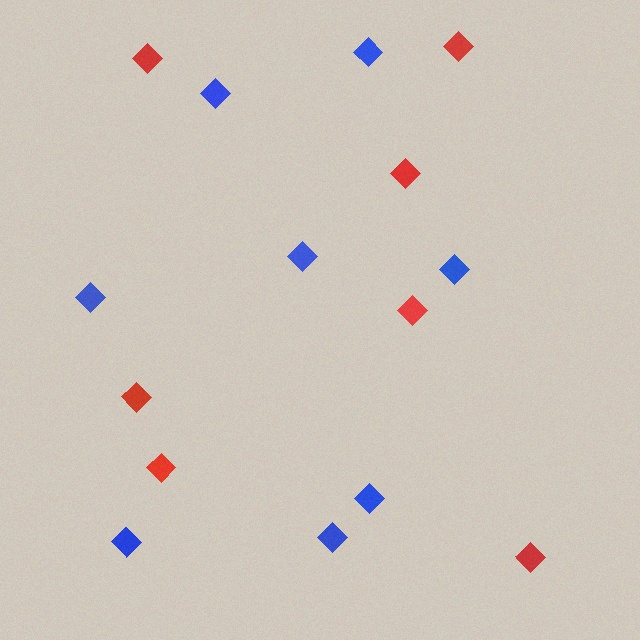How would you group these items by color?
There are 2 groups: one group of red diamonds (7) and one group of blue diamonds (8).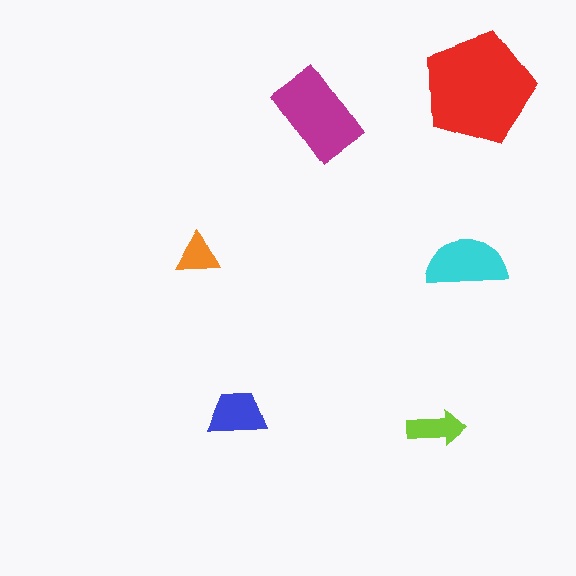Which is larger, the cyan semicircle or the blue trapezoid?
The cyan semicircle.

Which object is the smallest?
The orange triangle.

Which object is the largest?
The red pentagon.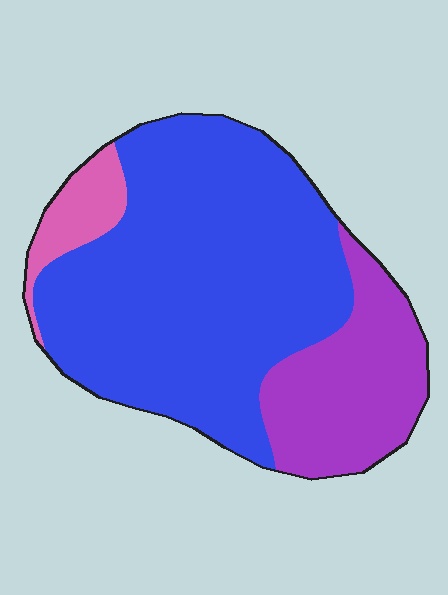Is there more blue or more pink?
Blue.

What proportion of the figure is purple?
Purple takes up between a sixth and a third of the figure.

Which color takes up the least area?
Pink, at roughly 5%.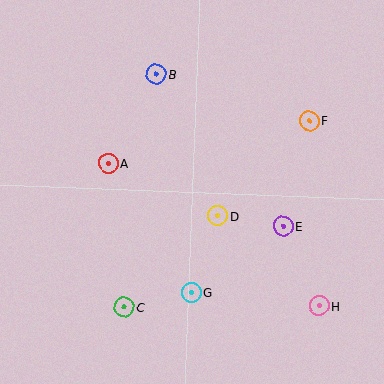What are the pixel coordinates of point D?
Point D is at (218, 216).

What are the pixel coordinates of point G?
Point G is at (192, 292).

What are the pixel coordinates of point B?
Point B is at (156, 74).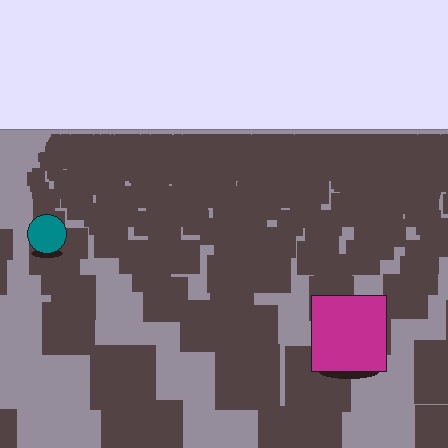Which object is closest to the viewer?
The magenta square is closest. The texture marks near it are larger and more spread out.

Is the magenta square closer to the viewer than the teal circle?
Yes. The magenta square is closer — you can tell from the texture gradient: the ground texture is coarser near it.